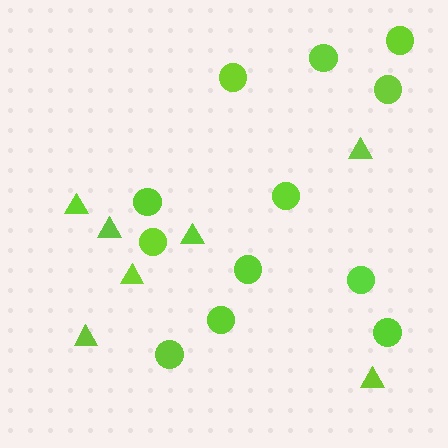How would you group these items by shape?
There are 2 groups: one group of circles (12) and one group of triangles (7).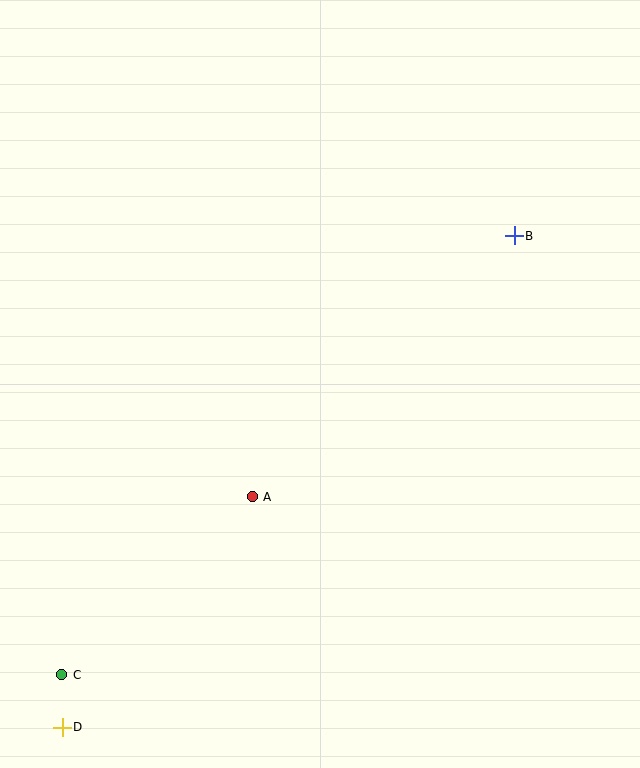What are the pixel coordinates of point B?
Point B is at (514, 236).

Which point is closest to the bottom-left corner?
Point D is closest to the bottom-left corner.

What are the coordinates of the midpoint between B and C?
The midpoint between B and C is at (288, 455).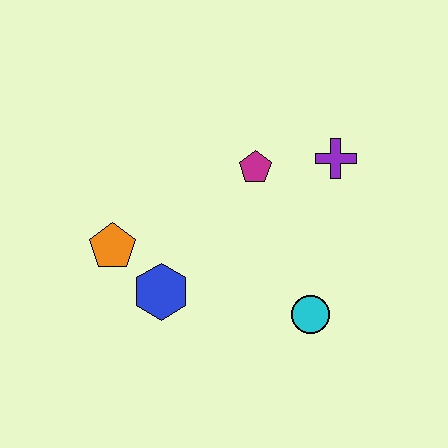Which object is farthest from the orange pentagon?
The purple cross is farthest from the orange pentagon.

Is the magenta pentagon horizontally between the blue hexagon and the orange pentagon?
No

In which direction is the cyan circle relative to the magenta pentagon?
The cyan circle is below the magenta pentagon.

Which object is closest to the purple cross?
The magenta pentagon is closest to the purple cross.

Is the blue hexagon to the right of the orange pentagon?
Yes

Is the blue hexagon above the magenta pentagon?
No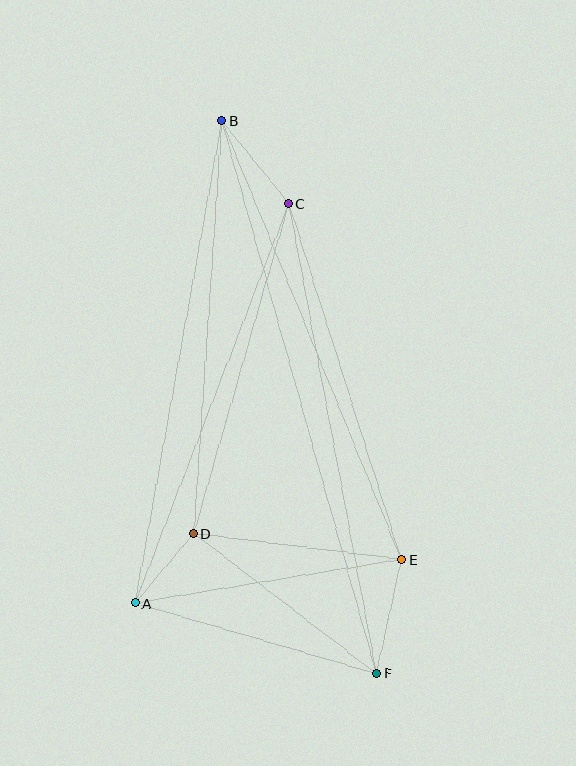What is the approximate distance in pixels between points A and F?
The distance between A and F is approximately 252 pixels.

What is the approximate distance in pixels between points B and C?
The distance between B and C is approximately 106 pixels.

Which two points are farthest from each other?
Points B and F are farthest from each other.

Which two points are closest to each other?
Points A and D are closest to each other.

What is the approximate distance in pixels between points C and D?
The distance between C and D is approximately 344 pixels.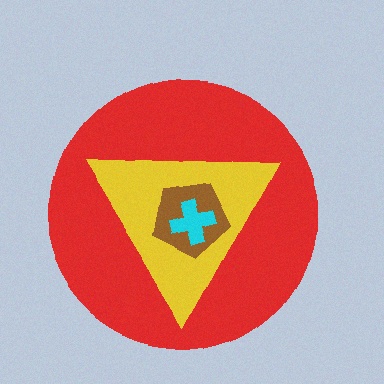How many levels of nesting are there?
4.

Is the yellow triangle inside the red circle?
Yes.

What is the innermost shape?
The cyan cross.